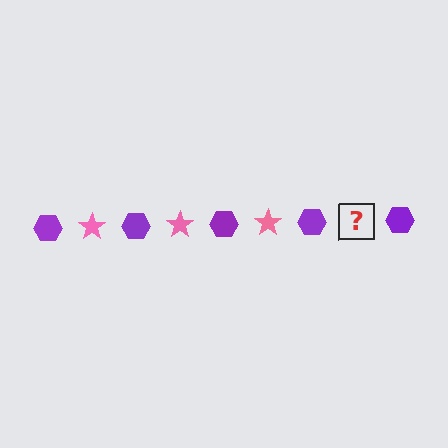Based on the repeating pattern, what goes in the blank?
The blank should be a pink star.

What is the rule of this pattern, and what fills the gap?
The rule is that the pattern alternates between purple hexagon and pink star. The gap should be filled with a pink star.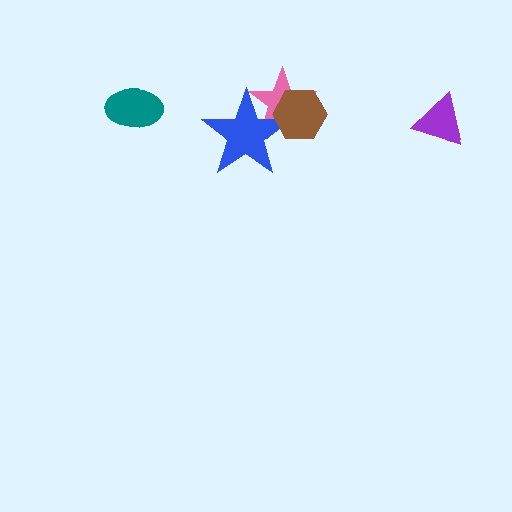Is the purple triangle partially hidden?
No, no other shape covers it.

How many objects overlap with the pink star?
2 objects overlap with the pink star.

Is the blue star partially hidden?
Yes, it is partially covered by another shape.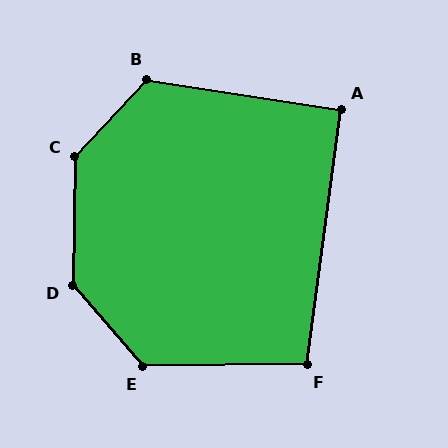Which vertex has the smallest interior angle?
A, at approximately 91 degrees.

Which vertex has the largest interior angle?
C, at approximately 138 degrees.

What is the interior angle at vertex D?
Approximately 138 degrees (obtuse).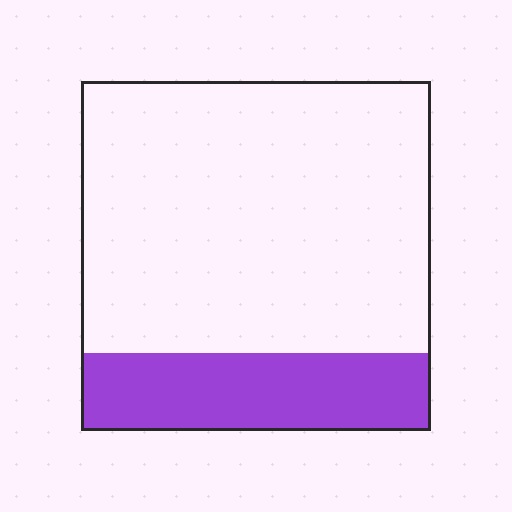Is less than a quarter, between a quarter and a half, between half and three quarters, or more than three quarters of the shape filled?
Less than a quarter.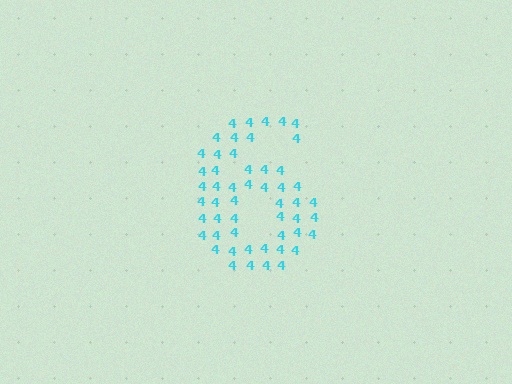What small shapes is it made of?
It is made of small digit 4's.